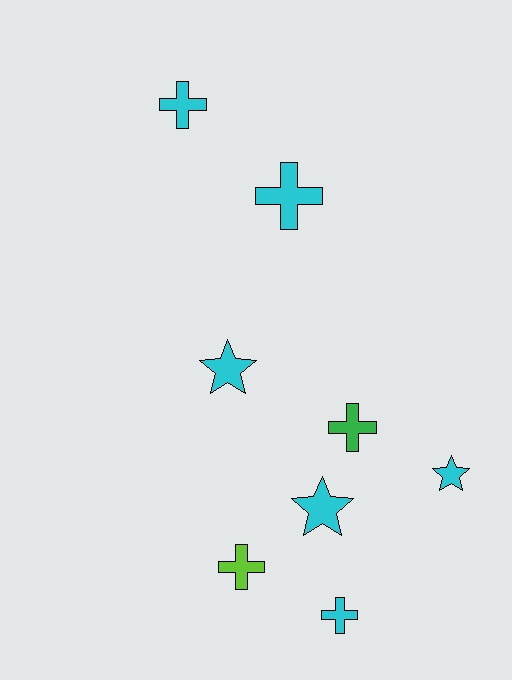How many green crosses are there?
There is 1 green cross.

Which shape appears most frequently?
Cross, with 5 objects.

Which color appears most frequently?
Cyan, with 6 objects.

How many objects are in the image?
There are 8 objects.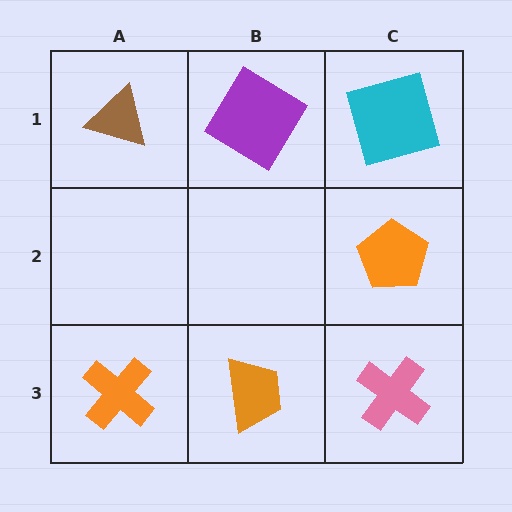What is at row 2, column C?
An orange pentagon.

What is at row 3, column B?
An orange trapezoid.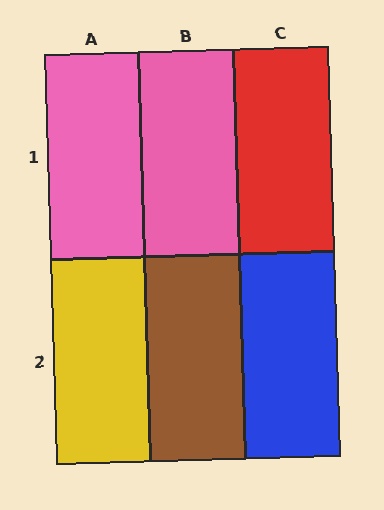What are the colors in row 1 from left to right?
Pink, pink, red.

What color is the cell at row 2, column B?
Brown.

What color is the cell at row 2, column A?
Yellow.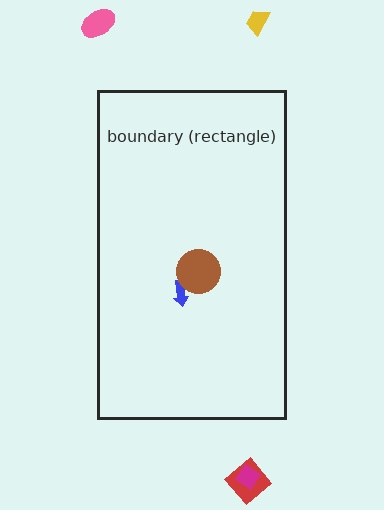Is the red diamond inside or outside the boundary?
Outside.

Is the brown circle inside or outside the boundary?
Inside.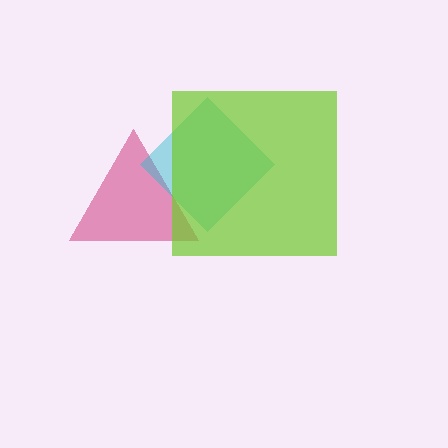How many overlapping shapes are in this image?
There are 3 overlapping shapes in the image.